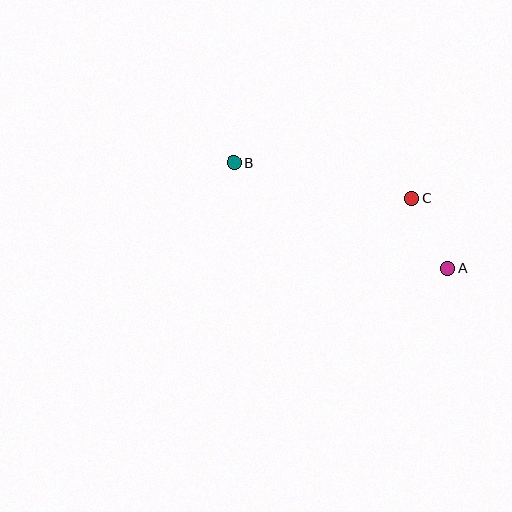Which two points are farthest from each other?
Points A and B are farthest from each other.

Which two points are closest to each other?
Points A and C are closest to each other.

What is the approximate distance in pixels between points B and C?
The distance between B and C is approximately 181 pixels.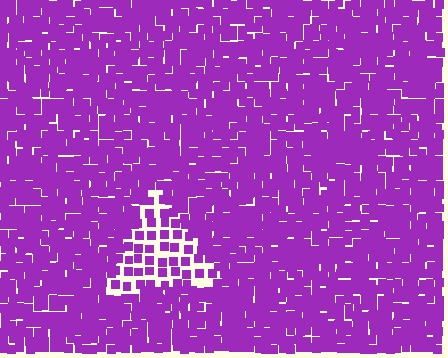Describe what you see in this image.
The image contains small purple elements arranged at two different densities. A triangle-shaped region is visible where the elements are less densely packed than the surrounding area.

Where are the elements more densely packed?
The elements are more densely packed outside the triangle boundary.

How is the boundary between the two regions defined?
The boundary is defined by a change in element density (approximately 2.2x ratio). All elements are the same color, size, and shape.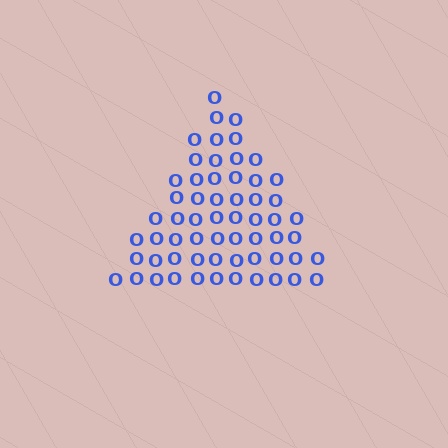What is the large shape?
The large shape is a triangle.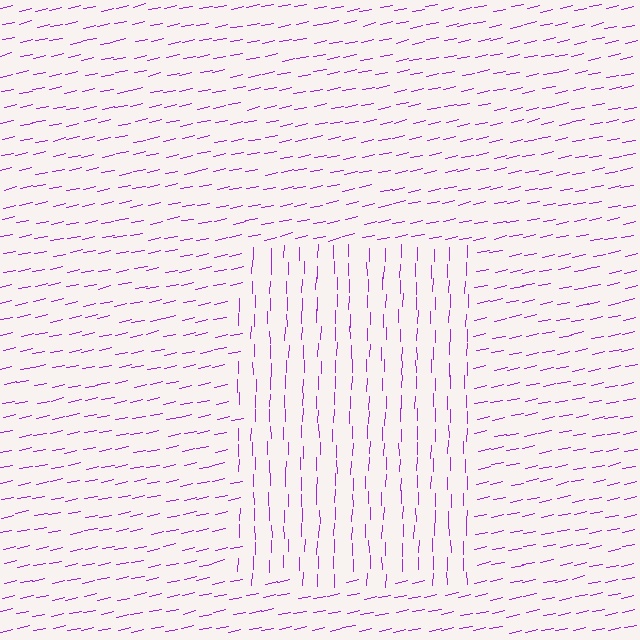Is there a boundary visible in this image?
Yes, there is a texture boundary formed by a change in line orientation.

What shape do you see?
I see a rectangle.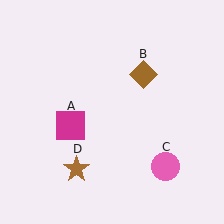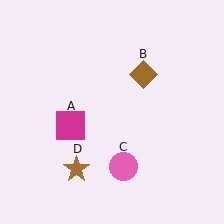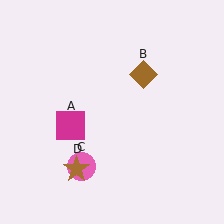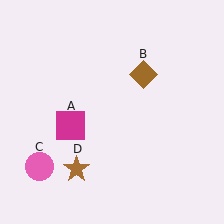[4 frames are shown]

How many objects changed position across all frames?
1 object changed position: pink circle (object C).